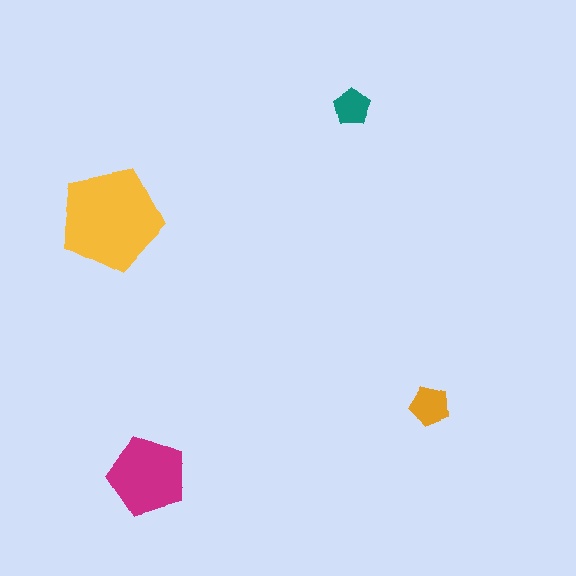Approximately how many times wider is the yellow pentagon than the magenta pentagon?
About 1.5 times wider.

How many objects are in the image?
There are 4 objects in the image.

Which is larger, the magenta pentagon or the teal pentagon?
The magenta one.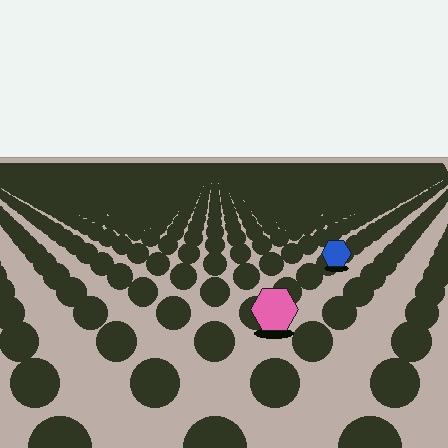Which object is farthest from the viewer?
The blue hexagon is farthest from the viewer. It appears smaller and the ground texture around it is denser.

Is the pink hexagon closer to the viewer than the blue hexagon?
Yes. The pink hexagon is closer — you can tell from the texture gradient: the ground texture is coarser near it.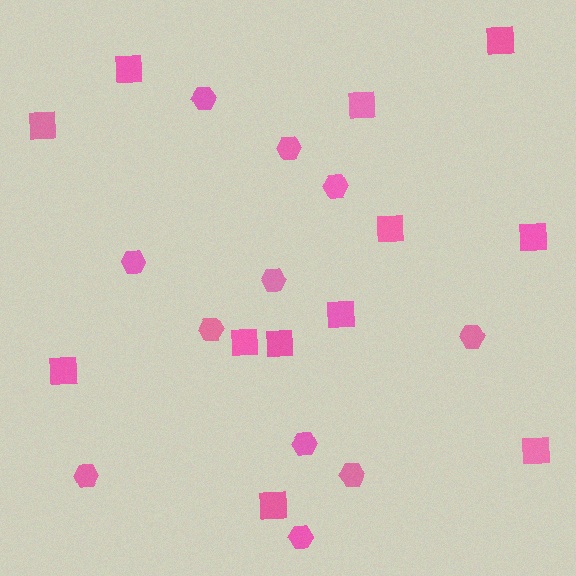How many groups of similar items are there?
There are 2 groups: one group of hexagons (11) and one group of squares (12).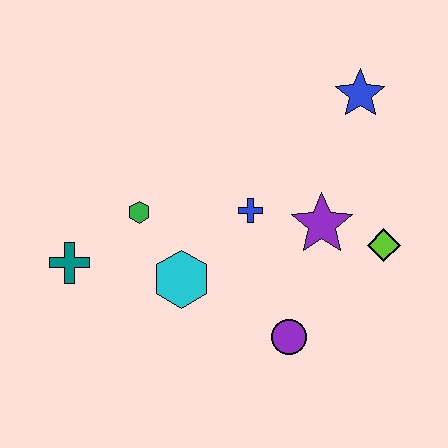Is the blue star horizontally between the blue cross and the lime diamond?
Yes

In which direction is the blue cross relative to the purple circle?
The blue cross is above the purple circle.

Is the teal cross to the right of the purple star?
No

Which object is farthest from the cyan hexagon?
The blue star is farthest from the cyan hexagon.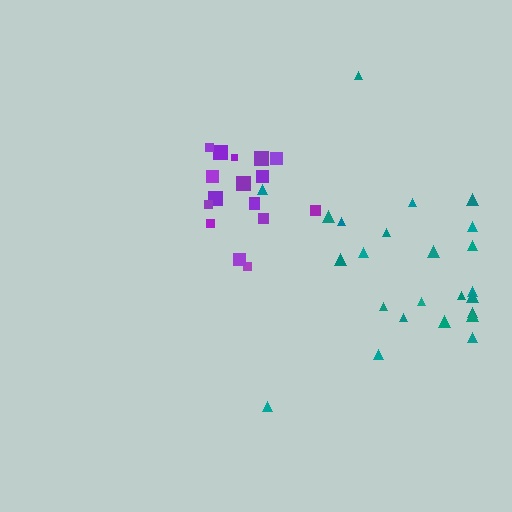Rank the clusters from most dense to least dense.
purple, teal.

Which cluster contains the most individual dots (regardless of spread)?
Teal (25).